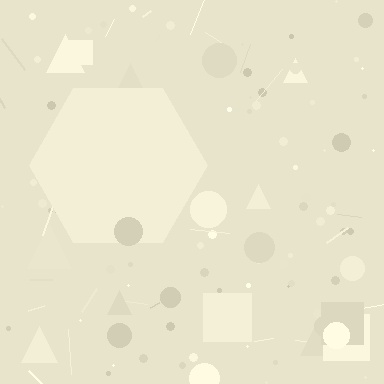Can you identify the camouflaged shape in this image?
The camouflaged shape is a hexagon.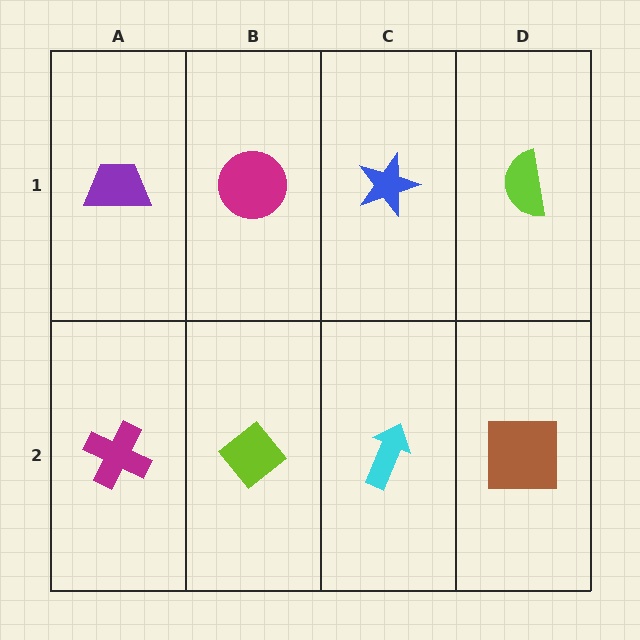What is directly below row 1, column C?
A cyan arrow.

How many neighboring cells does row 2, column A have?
2.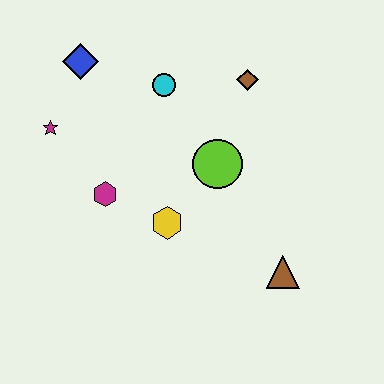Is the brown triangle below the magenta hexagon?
Yes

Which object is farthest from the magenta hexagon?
The brown triangle is farthest from the magenta hexagon.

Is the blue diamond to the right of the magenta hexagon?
No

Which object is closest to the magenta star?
The blue diamond is closest to the magenta star.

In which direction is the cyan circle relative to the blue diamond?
The cyan circle is to the right of the blue diamond.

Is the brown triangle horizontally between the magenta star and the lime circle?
No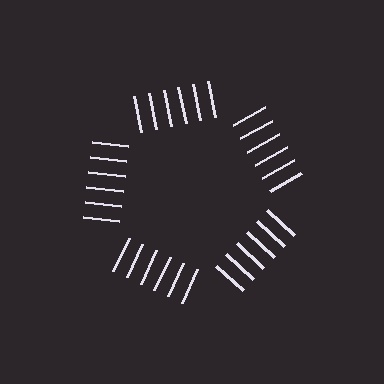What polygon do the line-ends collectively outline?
An illusory pentagon — the line segments terminate on its edges but no continuous stroke is drawn.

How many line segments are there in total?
30 — 6 along each of the 5 edges.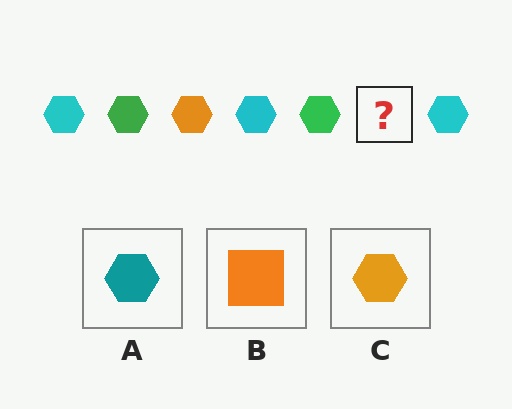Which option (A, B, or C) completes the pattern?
C.